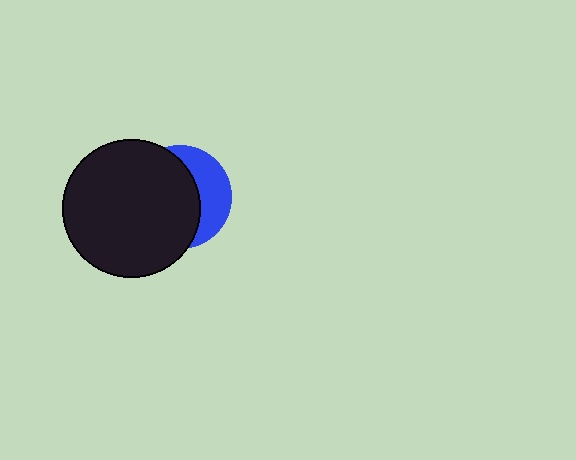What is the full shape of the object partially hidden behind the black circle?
The partially hidden object is a blue circle.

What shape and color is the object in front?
The object in front is a black circle.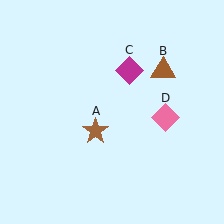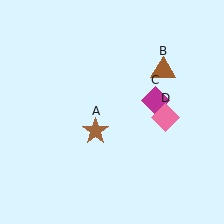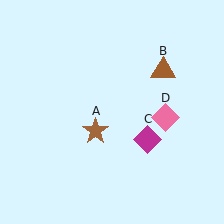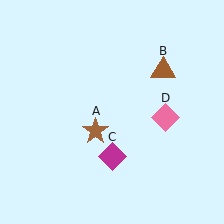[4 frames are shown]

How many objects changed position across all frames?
1 object changed position: magenta diamond (object C).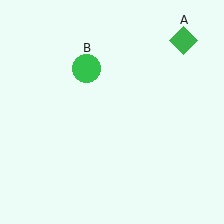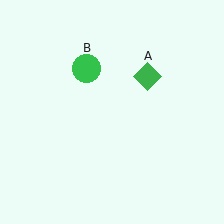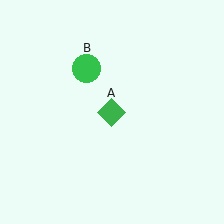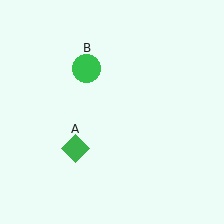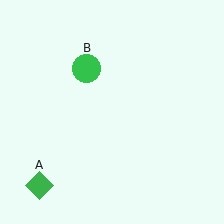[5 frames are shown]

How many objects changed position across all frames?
1 object changed position: green diamond (object A).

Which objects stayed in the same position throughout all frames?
Green circle (object B) remained stationary.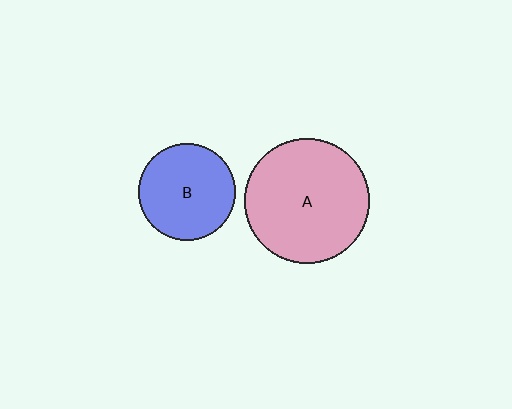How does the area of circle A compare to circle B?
Approximately 1.6 times.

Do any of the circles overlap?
No, none of the circles overlap.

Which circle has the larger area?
Circle A (pink).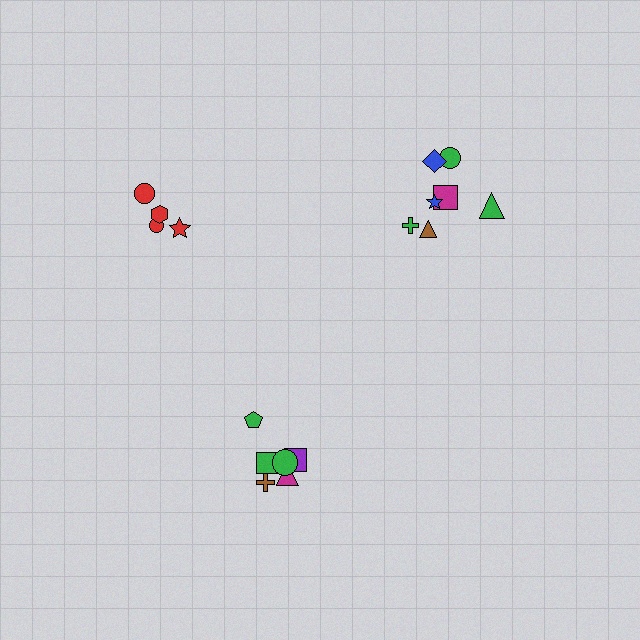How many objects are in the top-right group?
There are 7 objects.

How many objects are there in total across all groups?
There are 18 objects.